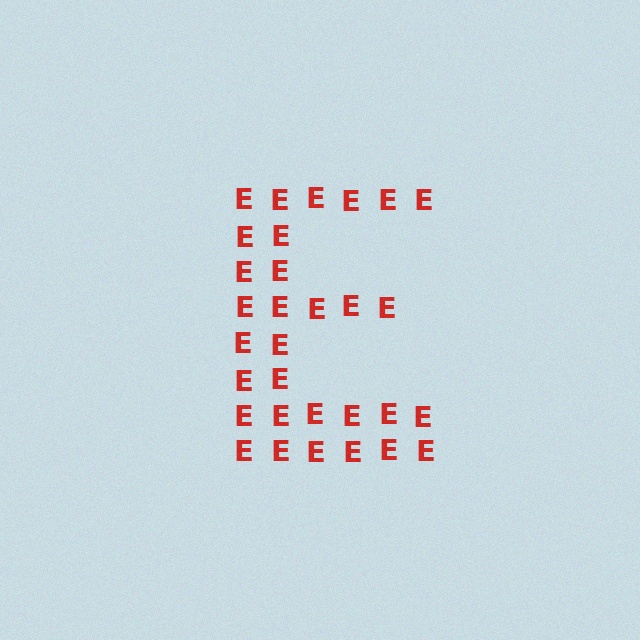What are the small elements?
The small elements are letter E's.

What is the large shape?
The large shape is the letter E.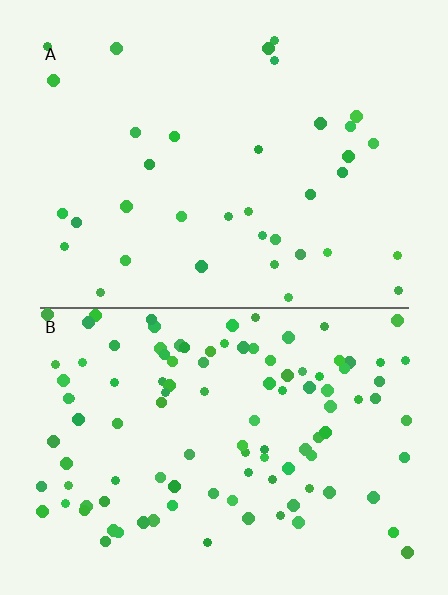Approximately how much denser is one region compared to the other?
Approximately 3.0× — region B over region A.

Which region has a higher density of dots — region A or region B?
B (the bottom).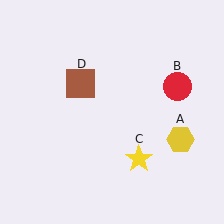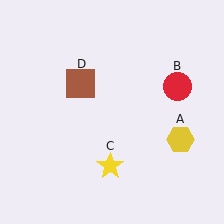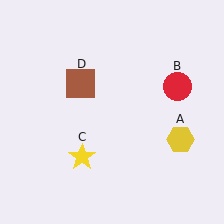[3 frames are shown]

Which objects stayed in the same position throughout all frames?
Yellow hexagon (object A) and red circle (object B) and brown square (object D) remained stationary.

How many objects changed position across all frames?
1 object changed position: yellow star (object C).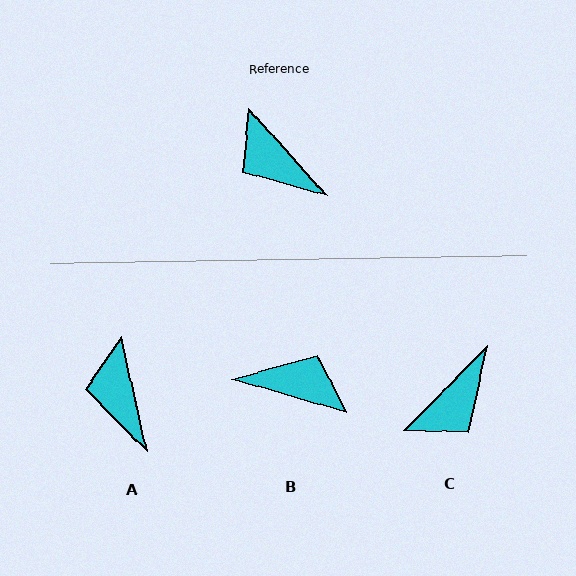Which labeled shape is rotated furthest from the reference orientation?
B, about 149 degrees away.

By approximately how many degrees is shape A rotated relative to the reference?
Approximately 30 degrees clockwise.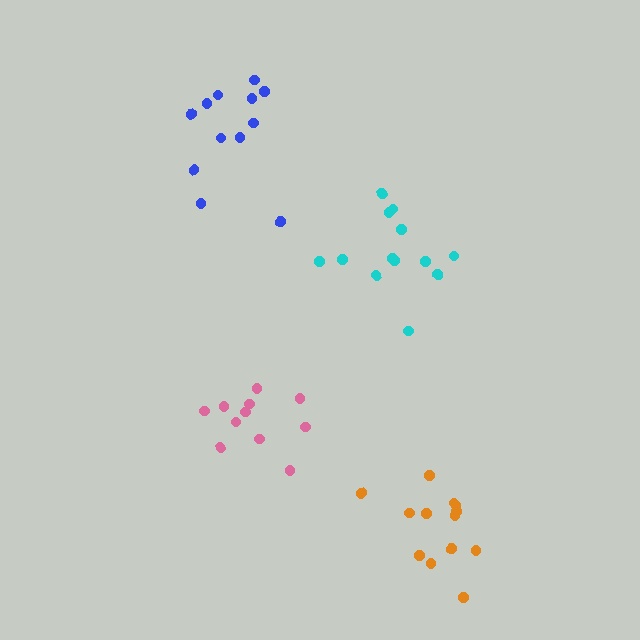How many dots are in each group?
Group 1: 11 dots, Group 2: 13 dots, Group 3: 13 dots, Group 4: 12 dots (49 total).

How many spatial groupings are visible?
There are 4 spatial groupings.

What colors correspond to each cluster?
The clusters are colored: pink, orange, cyan, blue.